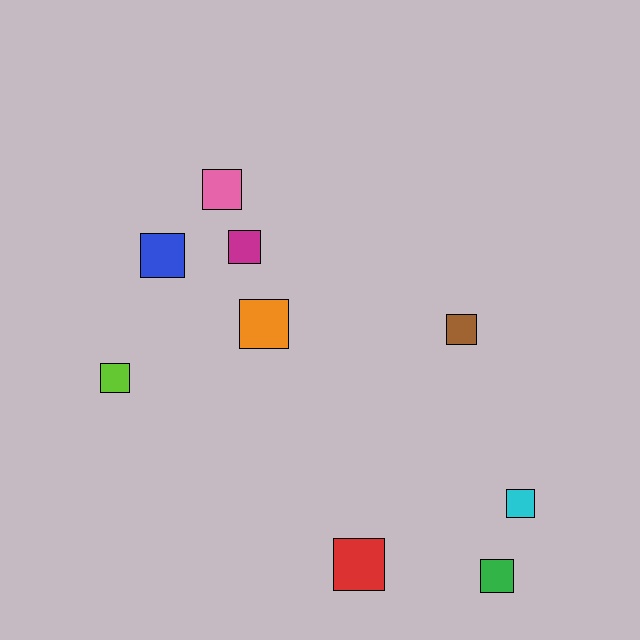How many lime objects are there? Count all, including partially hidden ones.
There is 1 lime object.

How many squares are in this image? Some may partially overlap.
There are 9 squares.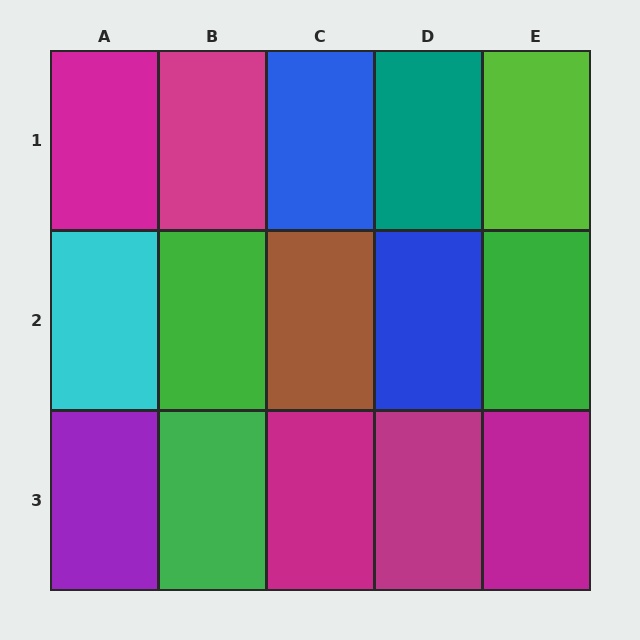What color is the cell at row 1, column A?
Magenta.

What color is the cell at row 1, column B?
Magenta.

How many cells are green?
3 cells are green.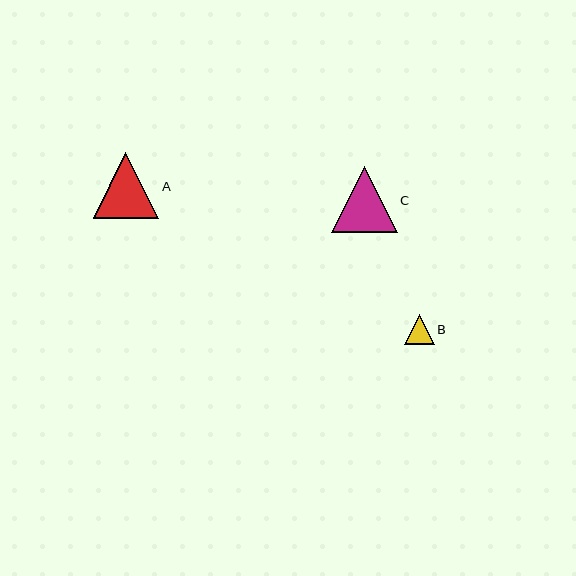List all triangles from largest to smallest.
From largest to smallest: C, A, B.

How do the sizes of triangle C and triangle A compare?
Triangle C and triangle A are approximately the same size.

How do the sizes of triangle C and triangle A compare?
Triangle C and triangle A are approximately the same size.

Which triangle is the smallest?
Triangle B is the smallest with a size of approximately 30 pixels.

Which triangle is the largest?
Triangle C is the largest with a size of approximately 66 pixels.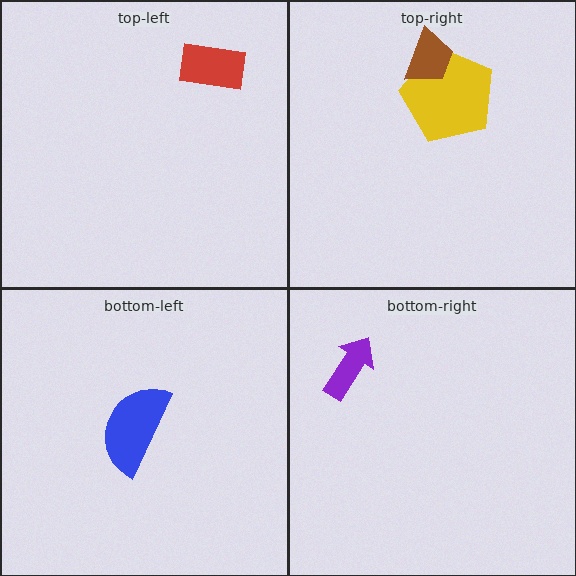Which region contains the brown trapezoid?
The top-right region.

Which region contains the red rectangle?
The top-left region.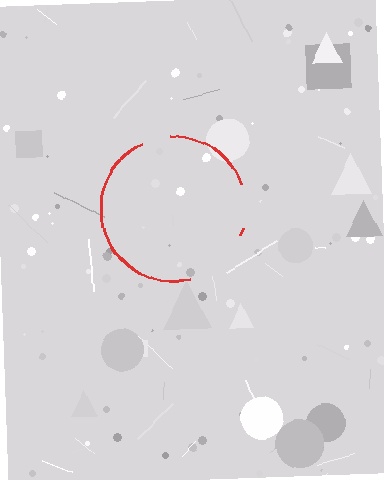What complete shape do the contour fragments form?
The contour fragments form a circle.